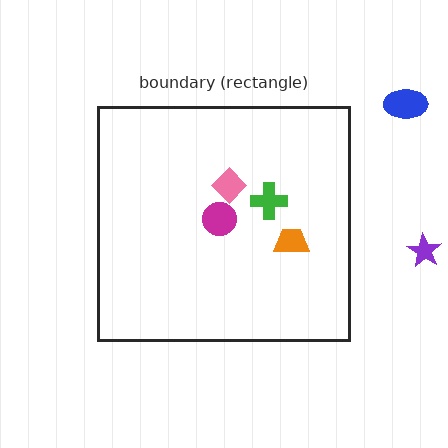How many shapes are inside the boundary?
4 inside, 2 outside.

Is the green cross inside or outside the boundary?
Inside.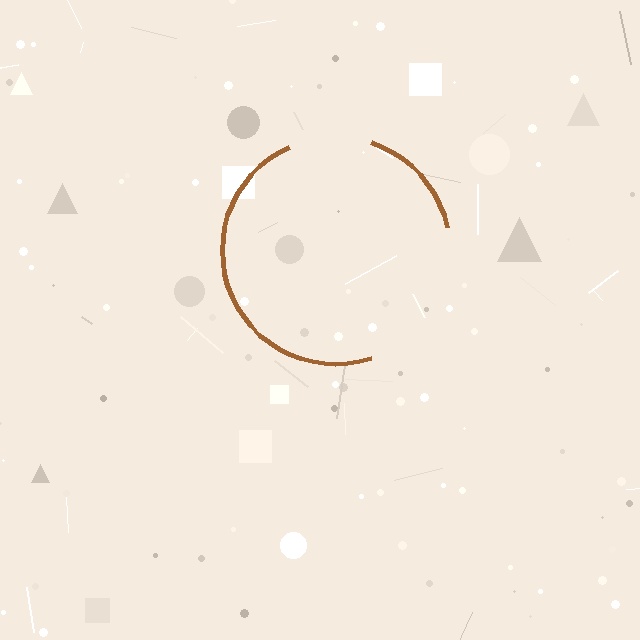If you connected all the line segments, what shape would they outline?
They would outline a circle.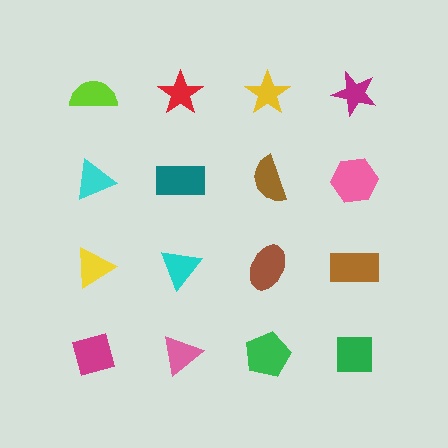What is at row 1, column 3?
A yellow star.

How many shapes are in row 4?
4 shapes.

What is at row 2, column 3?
A brown semicircle.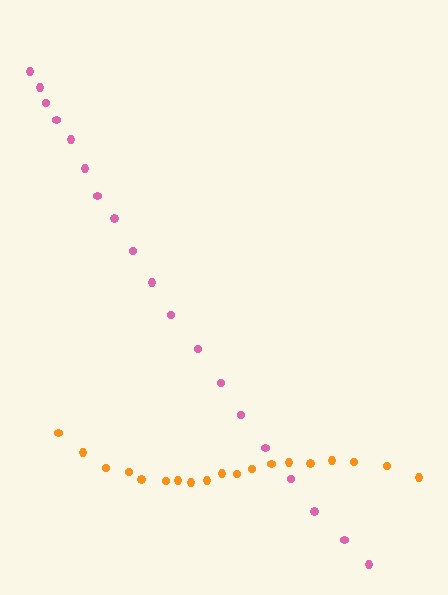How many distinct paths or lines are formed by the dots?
There are 2 distinct paths.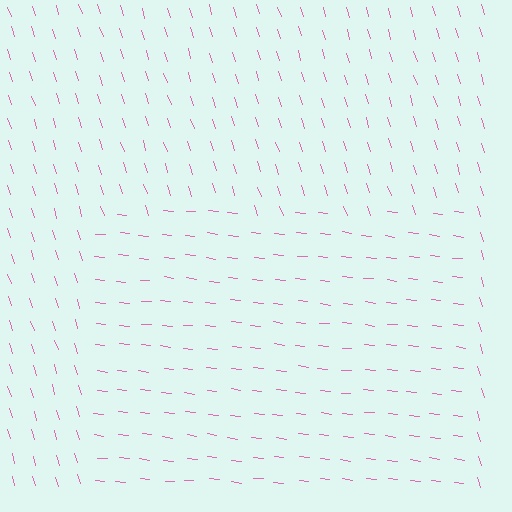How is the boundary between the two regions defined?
The boundary is defined purely by a change in line orientation (approximately 66 degrees difference). All lines are the same color and thickness.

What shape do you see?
I see a rectangle.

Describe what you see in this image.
The image is filled with small pink line segments. A rectangle region in the image has lines oriented differently from the surrounding lines, creating a visible texture boundary.